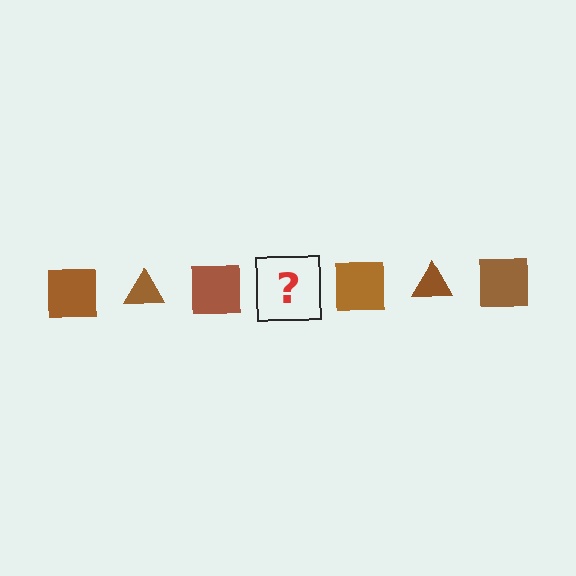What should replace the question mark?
The question mark should be replaced with a brown triangle.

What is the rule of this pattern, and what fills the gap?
The rule is that the pattern cycles through square, triangle shapes in brown. The gap should be filled with a brown triangle.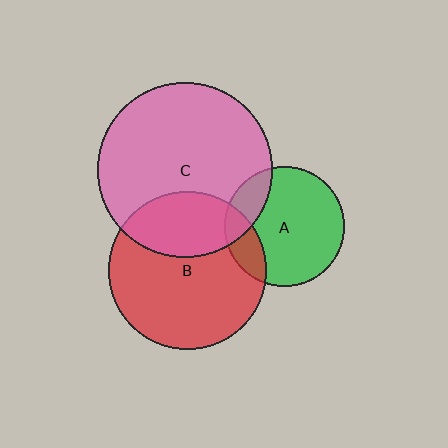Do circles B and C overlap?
Yes.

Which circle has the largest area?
Circle C (pink).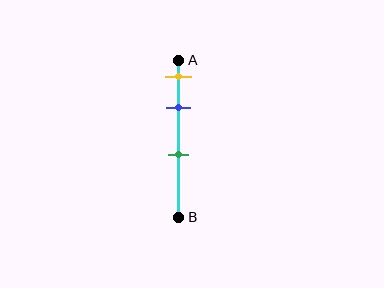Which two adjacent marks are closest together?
The yellow and blue marks are the closest adjacent pair.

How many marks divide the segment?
There are 3 marks dividing the segment.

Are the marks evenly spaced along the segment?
No, the marks are not evenly spaced.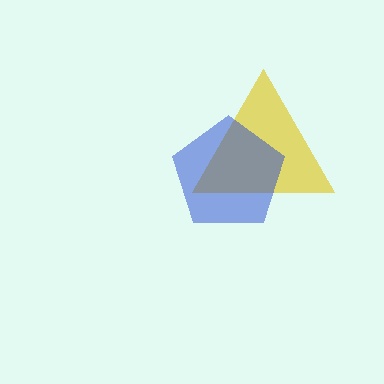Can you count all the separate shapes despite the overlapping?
Yes, there are 2 separate shapes.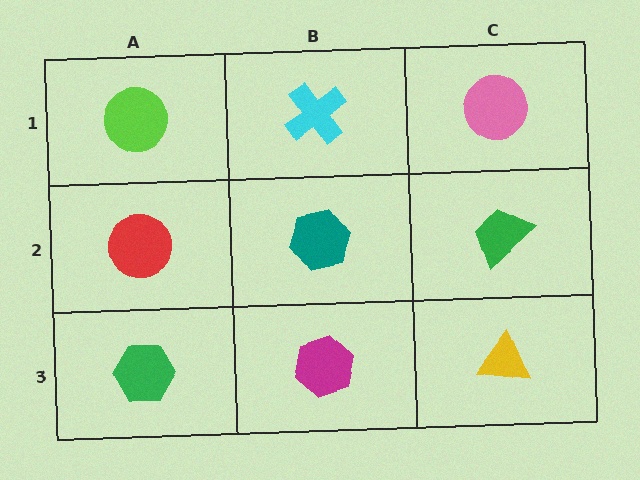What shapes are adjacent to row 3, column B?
A teal hexagon (row 2, column B), a green hexagon (row 3, column A), a yellow triangle (row 3, column C).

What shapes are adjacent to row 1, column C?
A green trapezoid (row 2, column C), a cyan cross (row 1, column B).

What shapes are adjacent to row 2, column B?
A cyan cross (row 1, column B), a magenta hexagon (row 3, column B), a red circle (row 2, column A), a green trapezoid (row 2, column C).